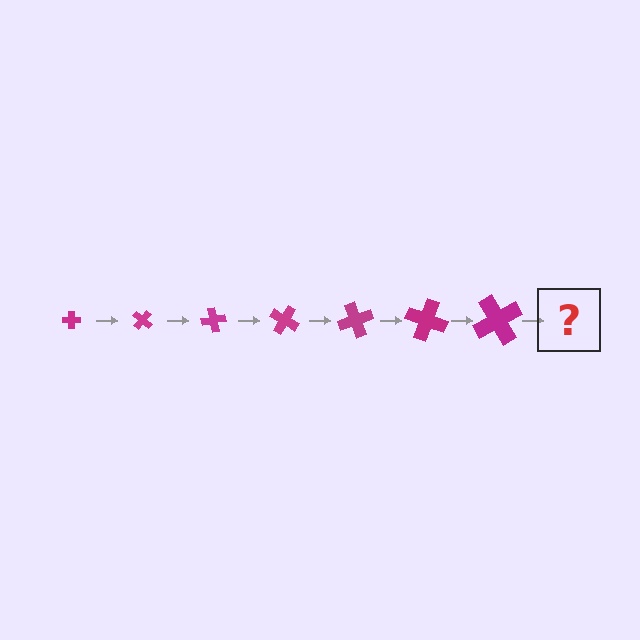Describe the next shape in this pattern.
It should be a cross, larger than the previous one and rotated 280 degrees from the start.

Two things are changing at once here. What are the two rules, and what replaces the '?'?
The two rules are that the cross grows larger each step and it rotates 40 degrees each step. The '?' should be a cross, larger than the previous one and rotated 280 degrees from the start.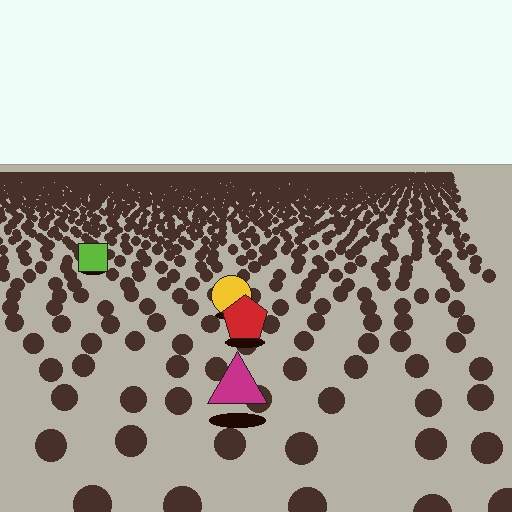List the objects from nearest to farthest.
From nearest to farthest: the magenta triangle, the red pentagon, the yellow circle, the lime square.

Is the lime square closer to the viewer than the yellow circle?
No. The yellow circle is closer — you can tell from the texture gradient: the ground texture is coarser near it.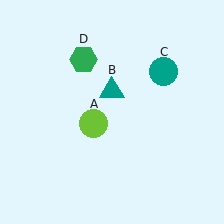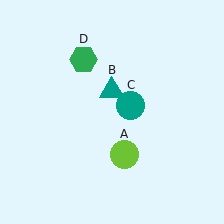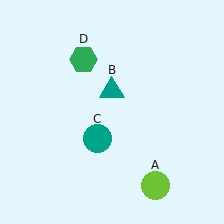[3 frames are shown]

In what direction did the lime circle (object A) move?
The lime circle (object A) moved down and to the right.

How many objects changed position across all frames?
2 objects changed position: lime circle (object A), teal circle (object C).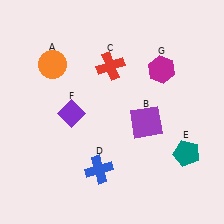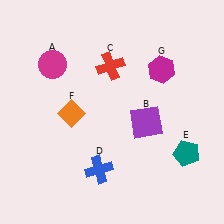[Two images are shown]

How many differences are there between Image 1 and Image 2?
There are 2 differences between the two images.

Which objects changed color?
A changed from orange to magenta. F changed from purple to orange.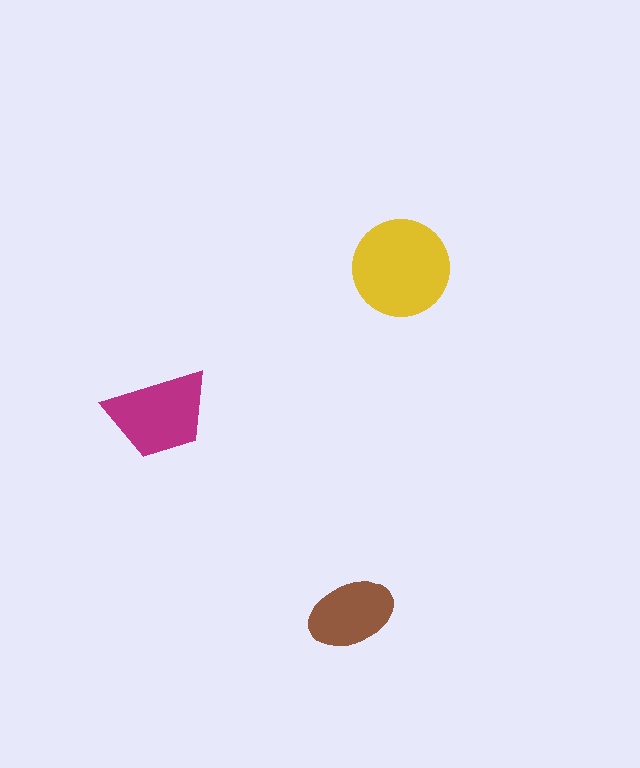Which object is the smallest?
The brown ellipse.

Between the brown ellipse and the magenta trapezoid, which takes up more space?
The magenta trapezoid.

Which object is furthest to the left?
The magenta trapezoid is leftmost.